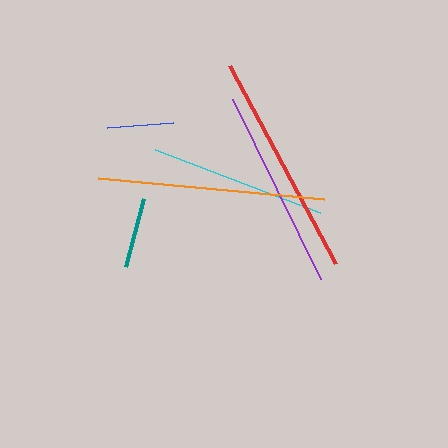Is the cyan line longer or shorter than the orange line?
The orange line is longer than the cyan line.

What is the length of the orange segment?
The orange segment is approximately 227 pixels long.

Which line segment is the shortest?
The blue line is the shortest at approximately 66 pixels.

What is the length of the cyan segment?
The cyan segment is approximately 176 pixels long.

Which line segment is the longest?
The orange line is the longest at approximately 227 pixels.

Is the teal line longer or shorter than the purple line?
The purple line is longer than the teal line.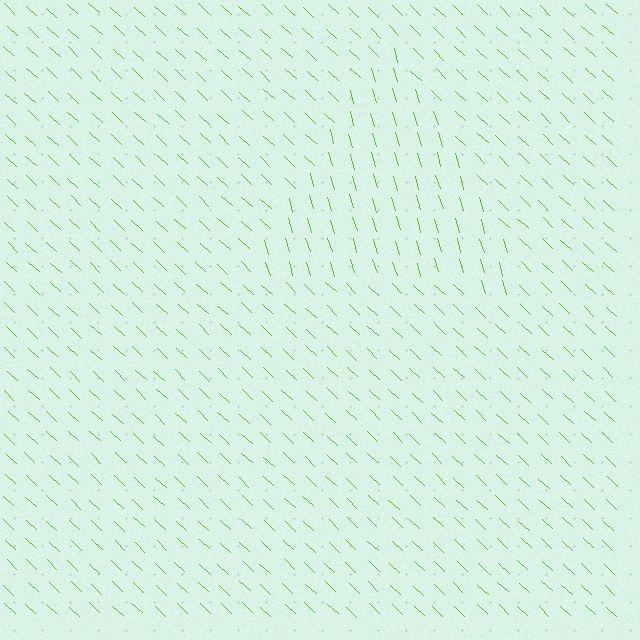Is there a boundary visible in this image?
Yes, there is a texture boundary formed by a change in line orientation.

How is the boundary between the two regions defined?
The boundary is defined purely by a change in line orientation (approximately 30 degrees difference). All lines are the same color and thickness.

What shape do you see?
I see a triangle.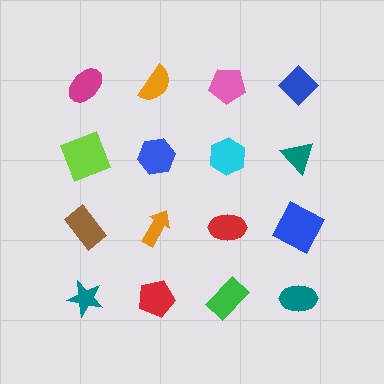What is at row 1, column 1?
A magenta ellipse.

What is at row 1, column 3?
A pink pentagon.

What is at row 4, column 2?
A red pentagon.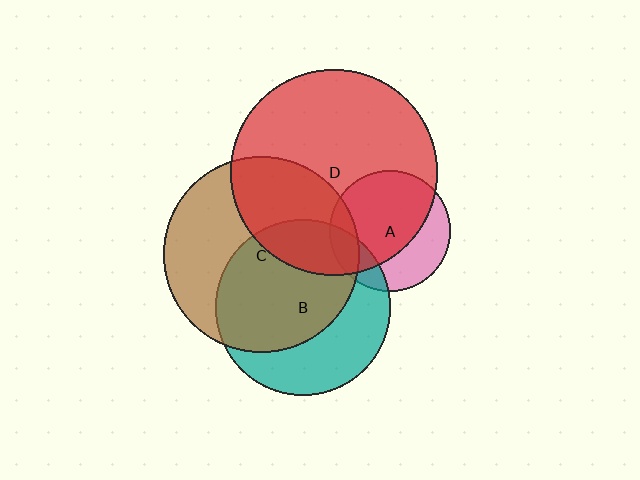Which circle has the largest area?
Circle D (red).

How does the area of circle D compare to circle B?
Approximately 1.4 times.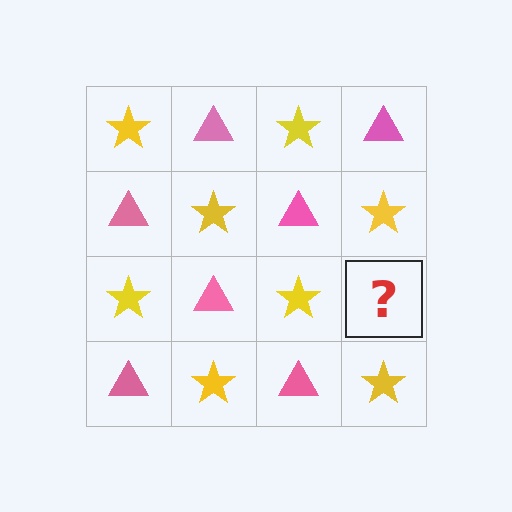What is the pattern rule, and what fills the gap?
The rule is that it alternates yellow star and pink triangle in a checkerboard pattern. The gap should be filled with a pink triangle.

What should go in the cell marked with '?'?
The missing cell should contain a pink triangle.